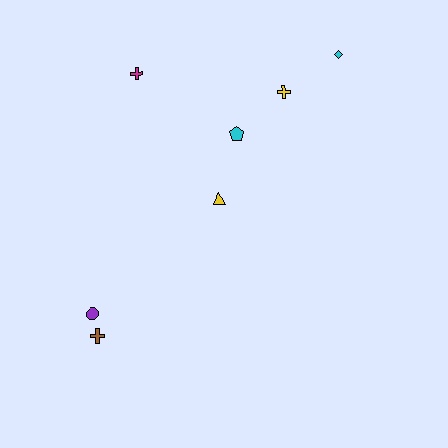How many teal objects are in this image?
There are no teal objects.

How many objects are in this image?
There are 7 objects.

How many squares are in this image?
There are no squares.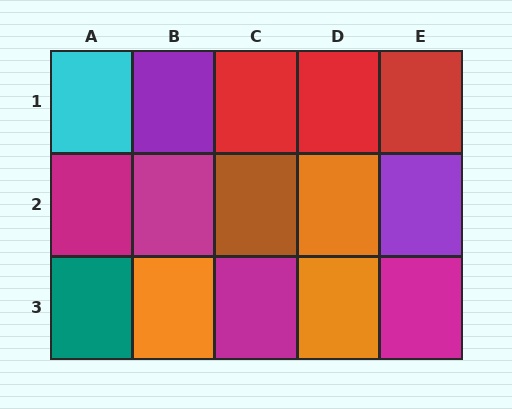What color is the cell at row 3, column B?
Orange.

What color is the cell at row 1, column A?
Cyan.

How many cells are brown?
1 cell is brown.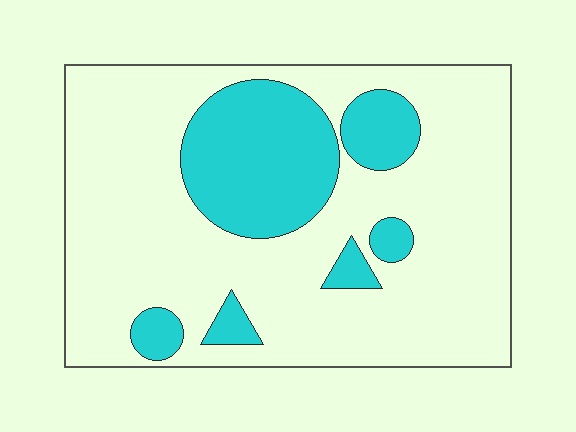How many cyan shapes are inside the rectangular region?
6.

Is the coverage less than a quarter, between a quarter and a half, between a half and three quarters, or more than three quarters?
Less than a quarter.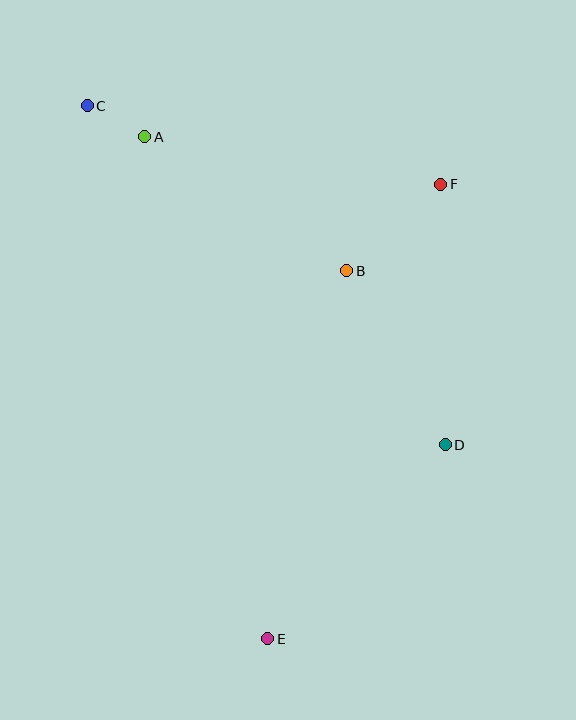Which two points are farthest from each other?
Points C and E are farthest from each other.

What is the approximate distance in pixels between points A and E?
The distance between A and E is approximately 517 pixels.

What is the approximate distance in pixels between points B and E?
The distance between B and E is approximately 377 pixels.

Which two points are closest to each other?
Points A and C are closest to each other.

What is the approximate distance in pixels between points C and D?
The distance between C and D is approximately 493 pixels.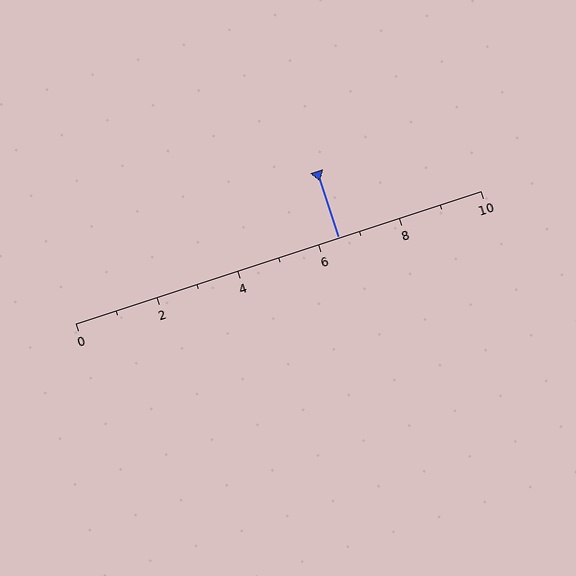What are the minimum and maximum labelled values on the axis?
The axis runs from 0 to 10.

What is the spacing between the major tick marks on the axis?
The major ticks are spaced 2 apart.